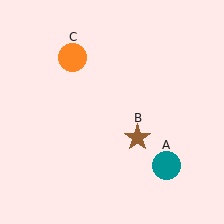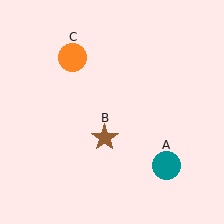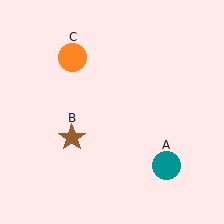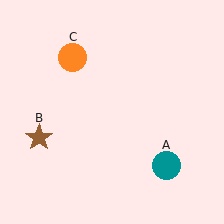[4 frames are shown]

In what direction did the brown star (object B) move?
The brown star (object B) moved left.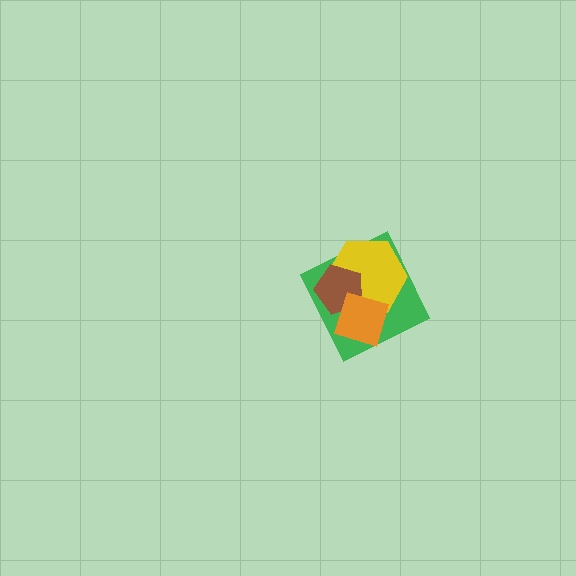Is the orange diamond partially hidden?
No, no other shape covers it.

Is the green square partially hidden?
Yes, it is partially covered by another shape.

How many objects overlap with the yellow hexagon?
3 objects overlap with the yellow hexagon.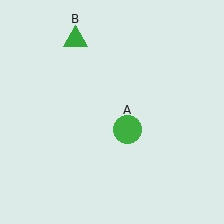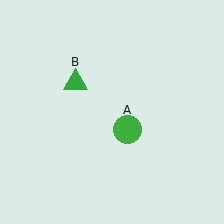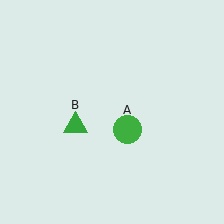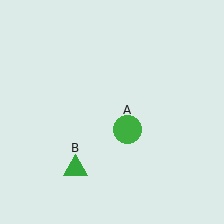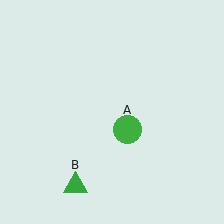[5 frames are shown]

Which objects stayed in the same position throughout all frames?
Green circle (object A) remained stationary.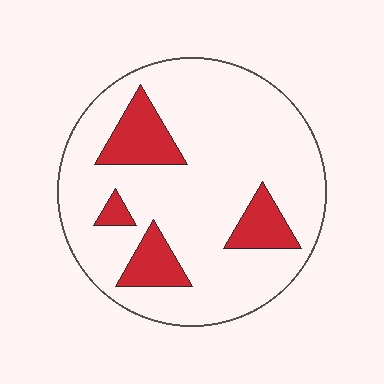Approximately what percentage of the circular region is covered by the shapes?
Approximately 20%.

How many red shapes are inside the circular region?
4.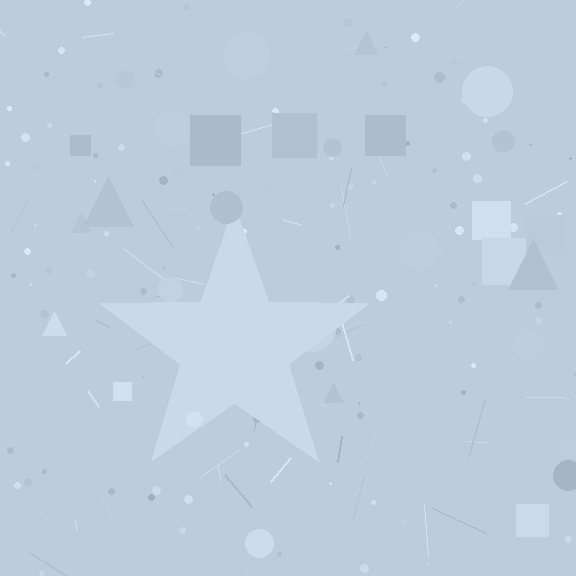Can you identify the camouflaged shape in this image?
The camouflaged shape is a star.